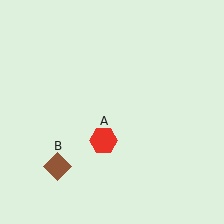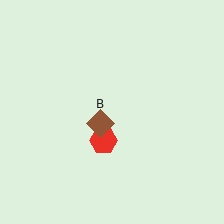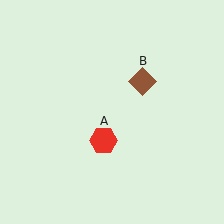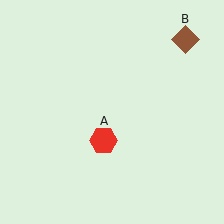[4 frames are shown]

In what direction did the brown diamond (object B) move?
The brown diamond (object B) moved up and to the right.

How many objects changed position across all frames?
1 object changed position: brown diamond (object B).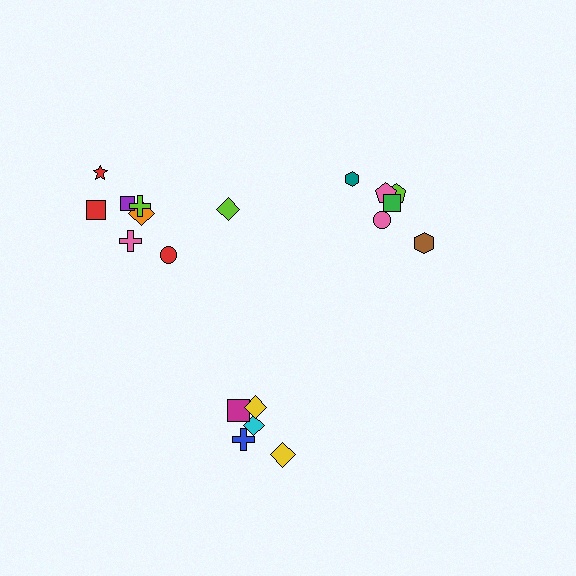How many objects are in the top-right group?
There are 6 objects.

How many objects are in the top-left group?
There are 8 objects.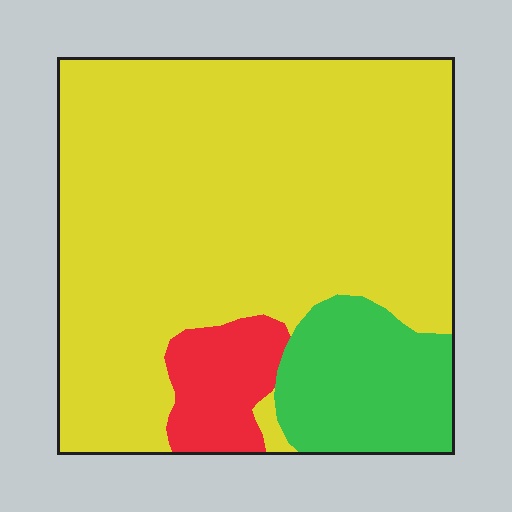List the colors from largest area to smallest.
From largest to smallest: yellow, green, red.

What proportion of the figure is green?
Green takes up about one sixth (1/6) of the figure.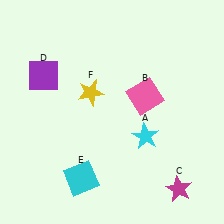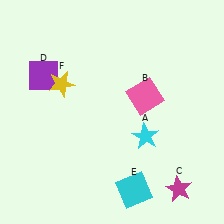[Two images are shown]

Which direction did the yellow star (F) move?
The yellow star (F) moved left.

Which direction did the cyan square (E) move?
The cyan square (E) moved right.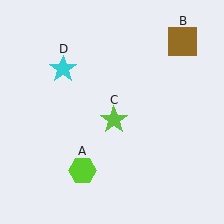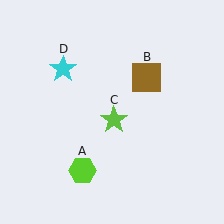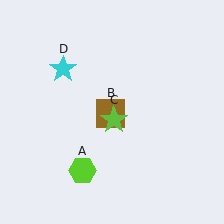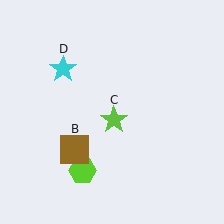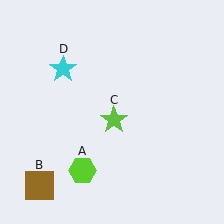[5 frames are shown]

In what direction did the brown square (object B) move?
The brown square (object B) moved down and to the left.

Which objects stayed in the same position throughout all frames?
Lime hexagon (object A) and lime star (object C) and cyan star (object D) remained stationary.